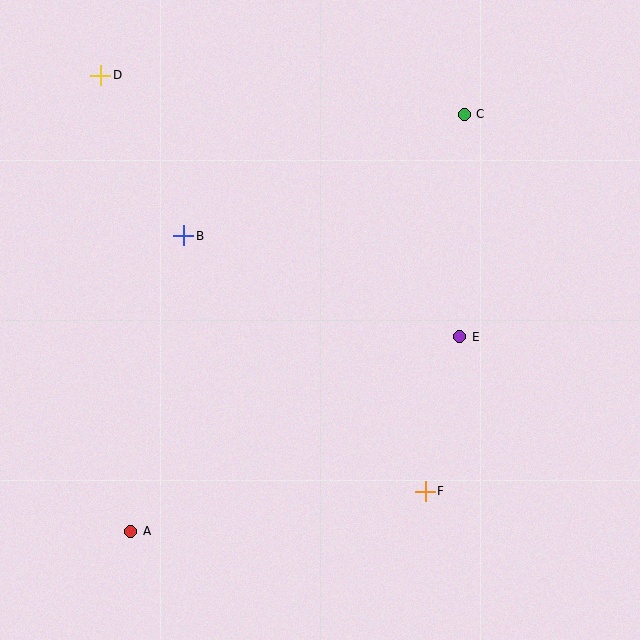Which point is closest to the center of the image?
Point E at (460, 337) is closest to the center.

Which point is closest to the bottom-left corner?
Point A is closest to the bottom-left corner.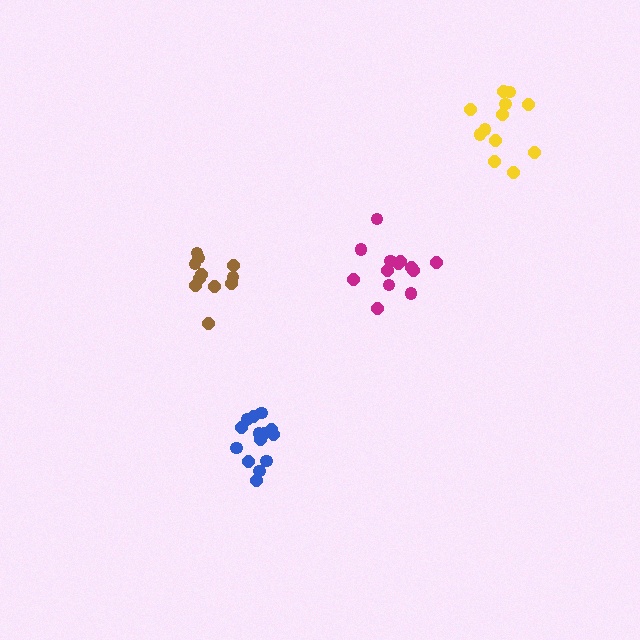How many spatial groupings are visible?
There are 4 spatial groupings.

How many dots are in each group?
Group 1: 14 dots, Group 2: 12 dots, Group 3: 11 dots, Group 4: 13 dots (50 total).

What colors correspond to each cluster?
The clusters are colored: blue, yellow, brown, magenta.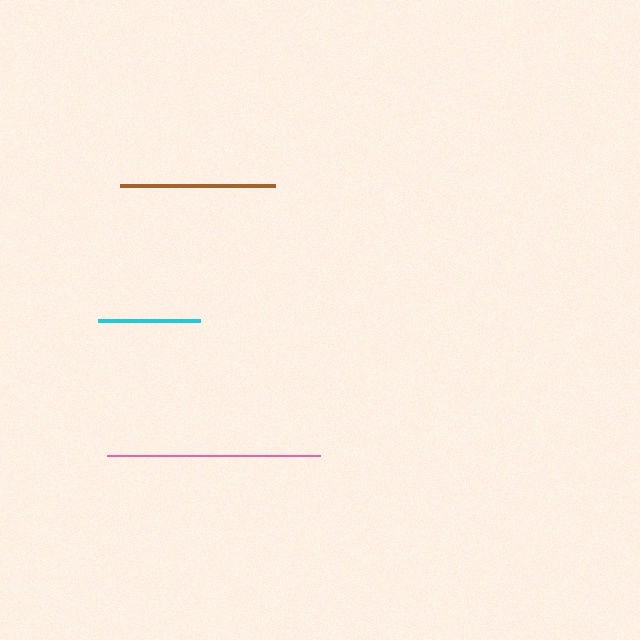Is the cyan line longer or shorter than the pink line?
The pink line is longer than the cyan line.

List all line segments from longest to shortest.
From longest to shortest: pink, brown, cyan.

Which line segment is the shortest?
The cyan line is the shortest at approximately 103 pixels.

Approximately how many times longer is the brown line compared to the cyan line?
The brown line is approximately 1.5 times the length of the cyan line.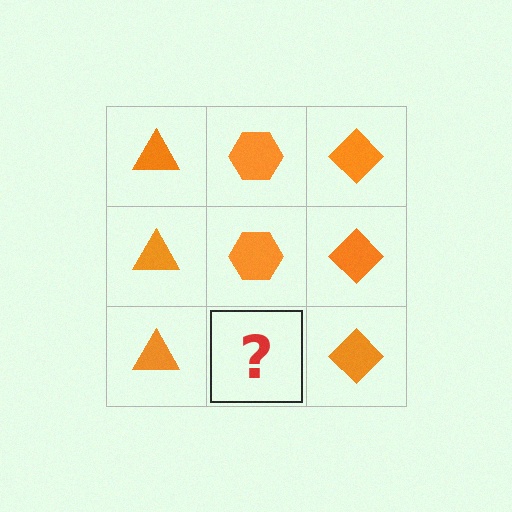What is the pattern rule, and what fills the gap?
The rule is that each column has a consistent shape. The gap should be filled with an orange hexagon.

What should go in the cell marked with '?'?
The missing cell should contain an orange hexagon.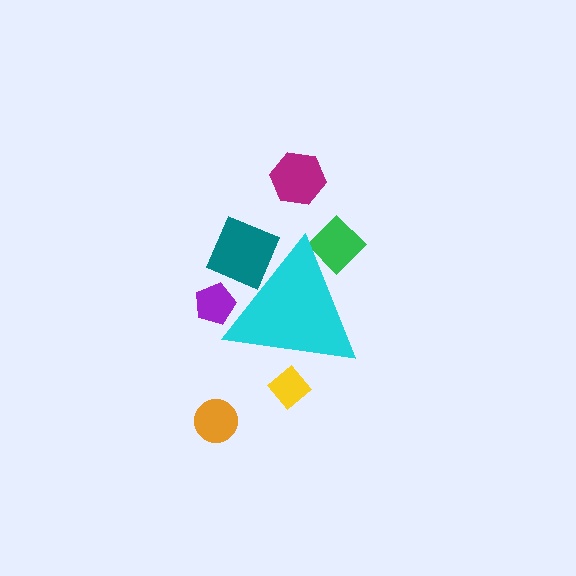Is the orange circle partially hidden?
No, the orange circle is fully visible.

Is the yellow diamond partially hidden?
Yes, the yellow diamond is partially hidden behind the cyan triangle.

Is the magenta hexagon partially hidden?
No, the magenta hexagon is fully visible.